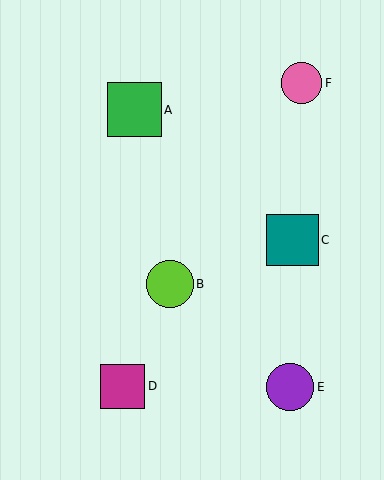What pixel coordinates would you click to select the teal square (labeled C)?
Click at (292, 240) to select the teal square C.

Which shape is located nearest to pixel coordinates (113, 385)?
The magenta square (labeled D) at (122, 386) is nearest to that location.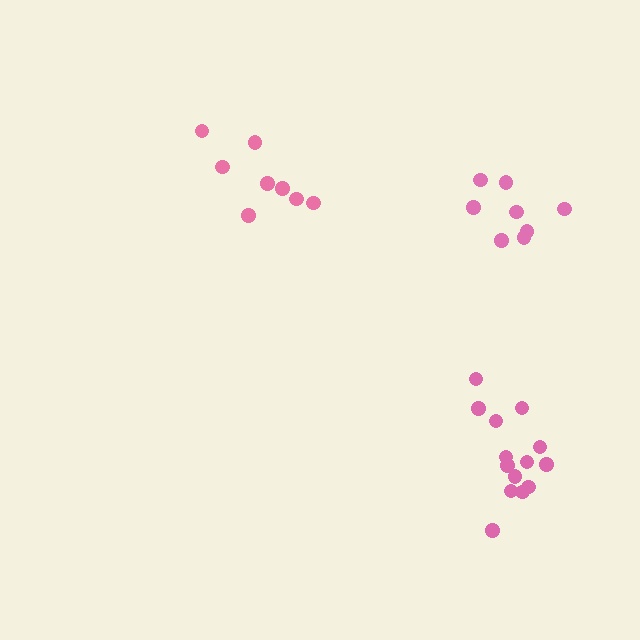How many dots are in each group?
Group 1: 8 dots, Group 2: 8 dots, Group 3: 14 dots (30 total).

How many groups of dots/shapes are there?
There are 3 groups.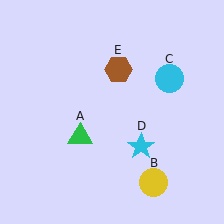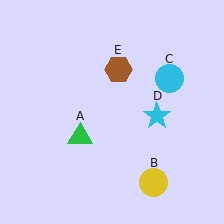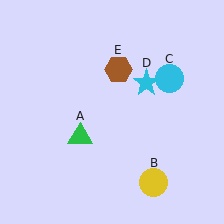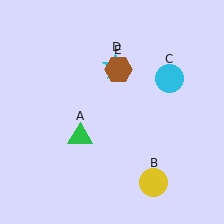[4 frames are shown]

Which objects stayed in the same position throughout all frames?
Green triangle (object A) and yellow circle (object B) and cyan circle (object C) and brown hexagon (object E) remained stationary.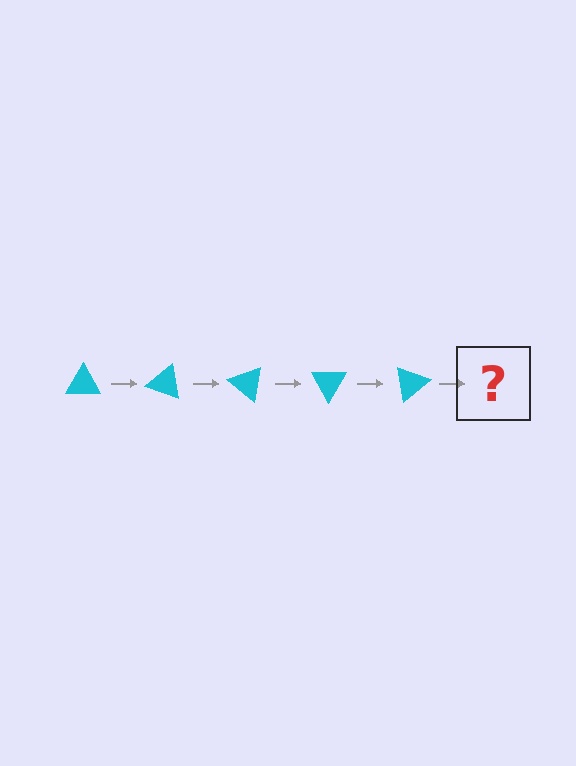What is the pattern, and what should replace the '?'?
The pattern is that the triangle rotates 20 degrees each step. The '?' should be a cyan triangle rotated 100 degrees.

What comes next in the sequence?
The next element should be a cyan triangle rotated 100 degrees.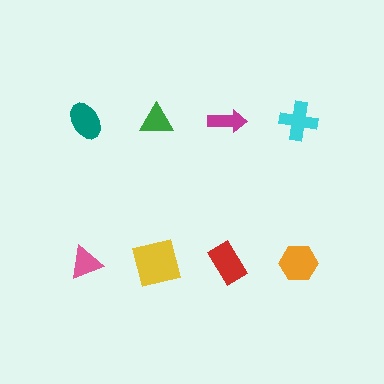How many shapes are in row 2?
4 shapes.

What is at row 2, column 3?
A red rectangle.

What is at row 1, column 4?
A cyan cross.